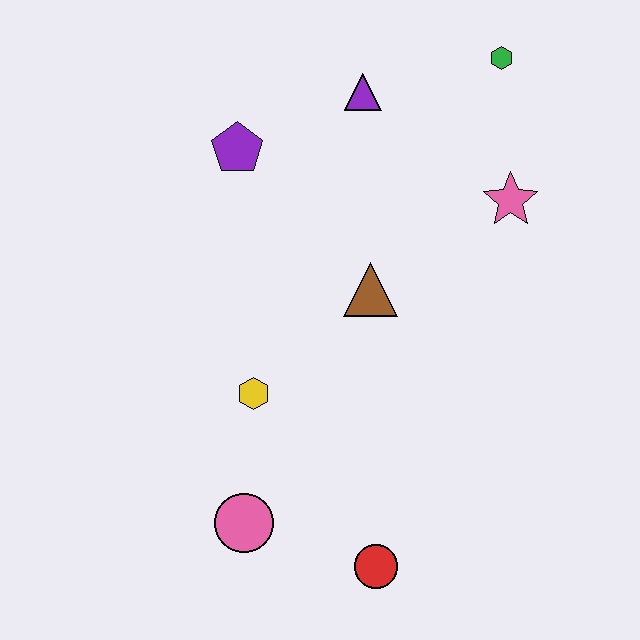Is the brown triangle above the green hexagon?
No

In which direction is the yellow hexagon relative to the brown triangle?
The yellow hexagon is to the left of the brown triangle.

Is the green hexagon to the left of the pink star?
Yes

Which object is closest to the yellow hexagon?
The pink circle is closest to the yellow hexagon.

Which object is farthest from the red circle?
The green hexagon is farthest from the red circle.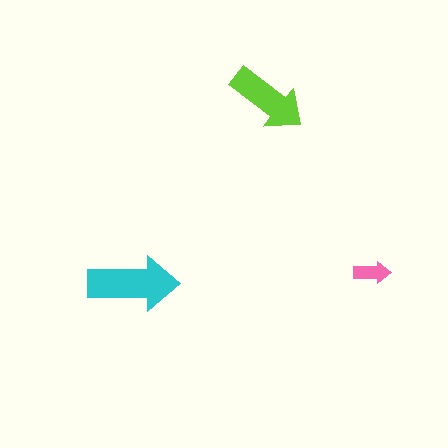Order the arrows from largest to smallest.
the cyan one, the lime one, the pink one.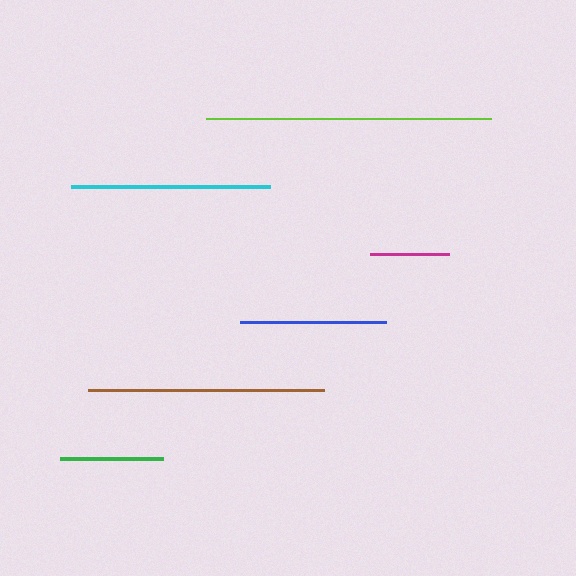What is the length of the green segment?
The green segment is approximately 103 pixels long.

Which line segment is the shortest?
The magenta line is the shortest at approximately 79 pixels.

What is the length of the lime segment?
The lime segment is approximately 285 pixels long.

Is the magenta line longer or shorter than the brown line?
The brown line is longer than the magenta line.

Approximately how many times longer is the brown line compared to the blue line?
The brown line is approximately 1.6 times the length of the blue line.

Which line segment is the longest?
The lime line is the longest at approximately 285 pixels.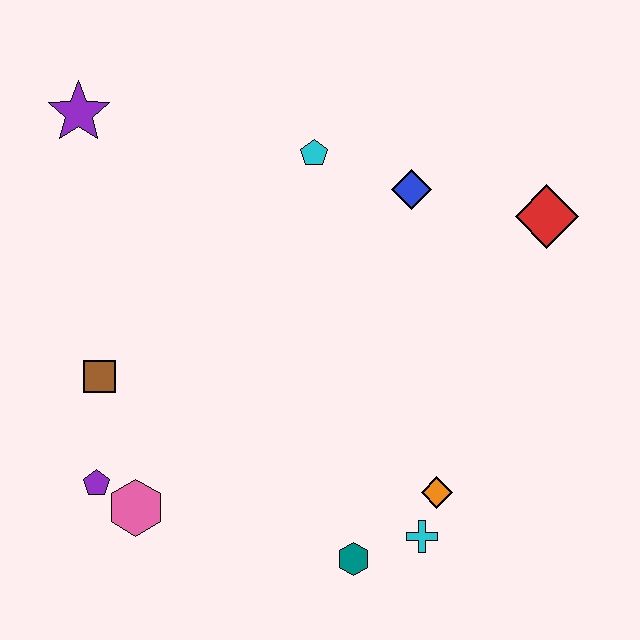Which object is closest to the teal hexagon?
The cyan cross is closest to the teal hexagon.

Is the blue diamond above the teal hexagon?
Yes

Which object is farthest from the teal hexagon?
The purple star is farthest from the teal hexagon.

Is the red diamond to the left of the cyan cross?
No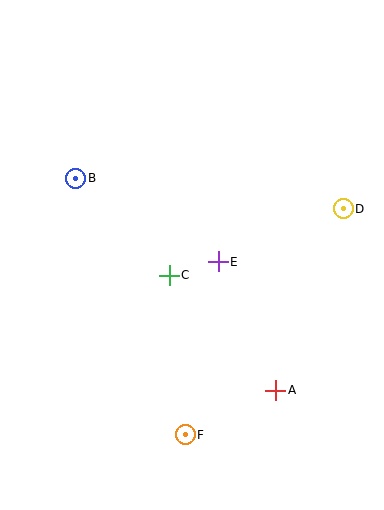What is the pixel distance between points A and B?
The distance between A and B is 291 pixels.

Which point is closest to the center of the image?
Point E at (218, 262) is closest to the center.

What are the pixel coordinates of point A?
Point A is at (276, 390).